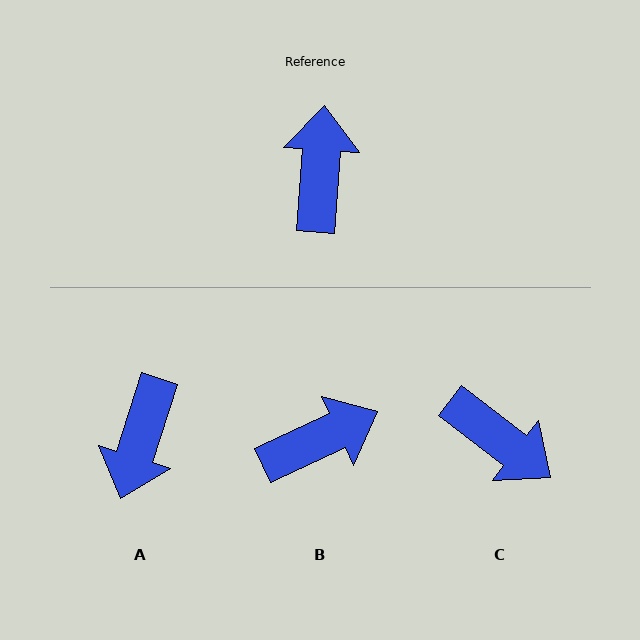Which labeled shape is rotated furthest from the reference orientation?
A, about 166 degrees away.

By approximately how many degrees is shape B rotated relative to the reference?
Approximately 61 degrees clockwise.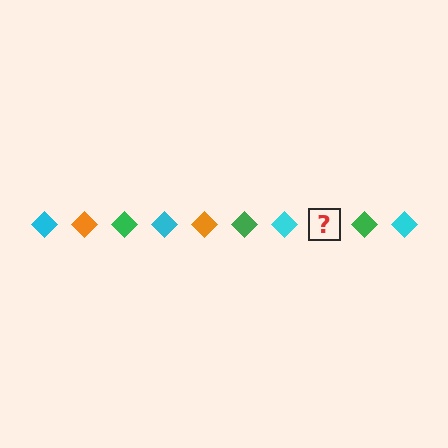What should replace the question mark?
The question mark should be replaced with an orange diamond.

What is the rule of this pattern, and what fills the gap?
The rule is that the pattern cycles through cyan, orange, green diamonds. The gap should be filled with an orange diamond.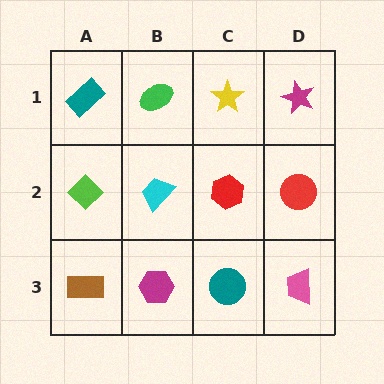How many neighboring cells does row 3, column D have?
2.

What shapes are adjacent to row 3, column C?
A red hexagon (row 2, column C), a magenta hexagon (row 3, column B), a pink trapezoid (row 3, column D).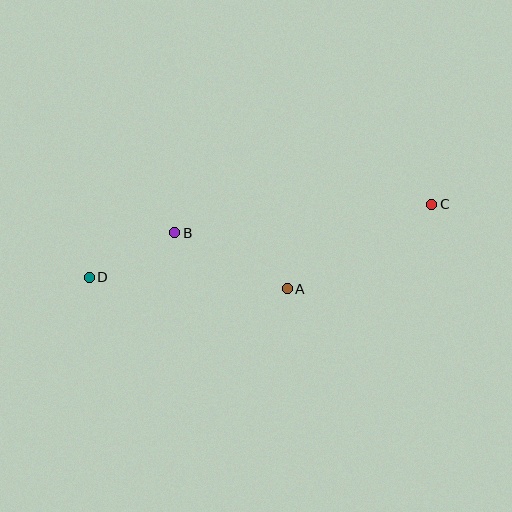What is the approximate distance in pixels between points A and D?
The distance between A and D is approximately 199 pixels.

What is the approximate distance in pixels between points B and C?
The distance between B and C is approximately 259 pixels.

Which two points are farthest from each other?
Points C and D are farthest from each other.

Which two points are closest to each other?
Points B and D are closest to each other.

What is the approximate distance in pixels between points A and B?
The distance between A and B is approximately 126 pixels.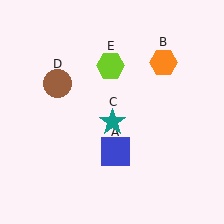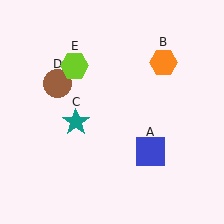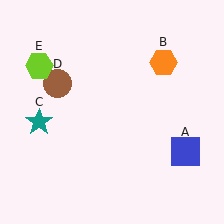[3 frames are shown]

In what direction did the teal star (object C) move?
The teal star (object C) moved left.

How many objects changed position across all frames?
3 objects changed position: blue square (object A), teal star (object C), lime hexagon (object E).